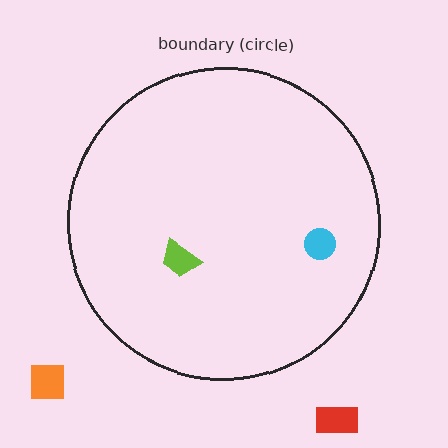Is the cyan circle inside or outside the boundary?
Inside.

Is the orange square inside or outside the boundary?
Outside.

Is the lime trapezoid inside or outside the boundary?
Inside.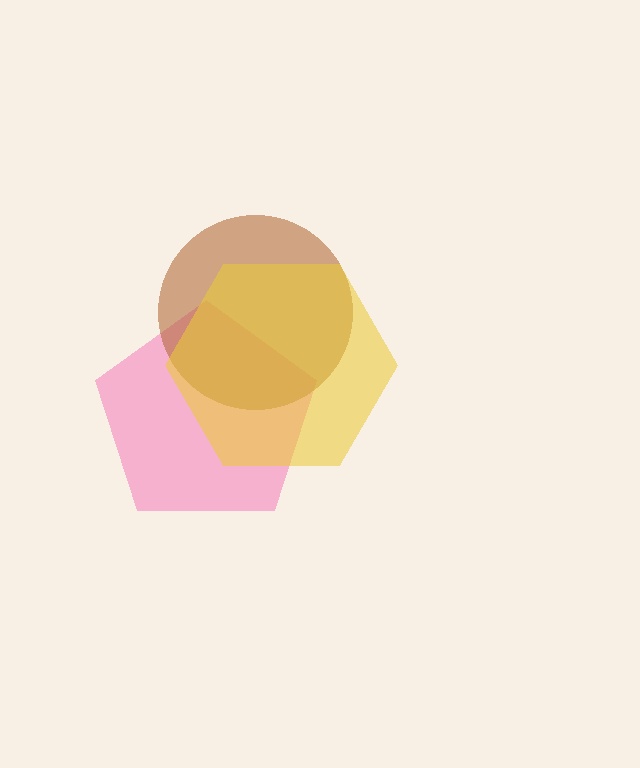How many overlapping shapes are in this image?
There are 3 overlapping shapes in the image.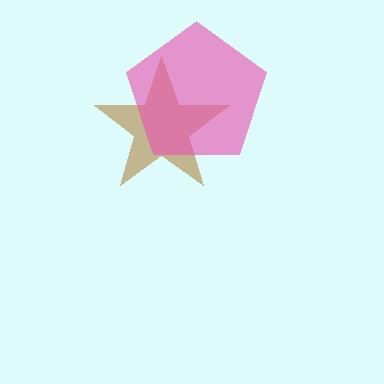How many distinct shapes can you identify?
There are 2 distinct shapes: a brown star, a pink pentagon.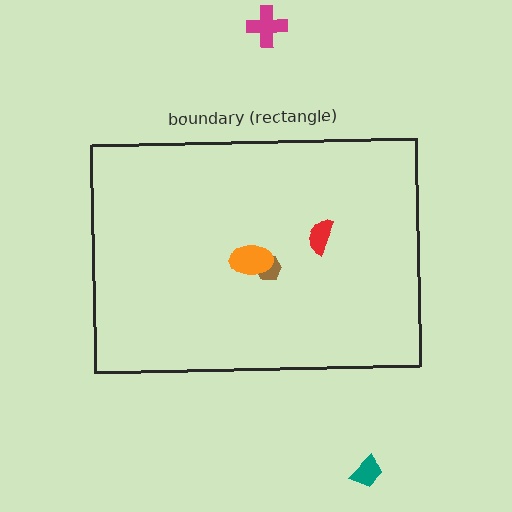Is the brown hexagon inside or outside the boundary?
Inside.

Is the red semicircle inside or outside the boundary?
Inside.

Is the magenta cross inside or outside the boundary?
Outside.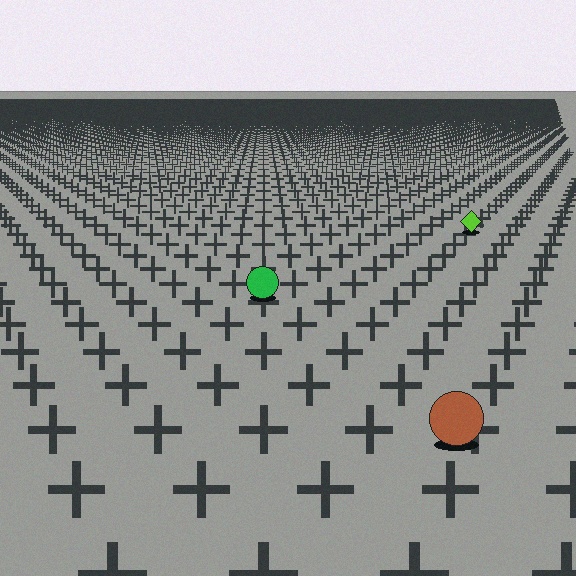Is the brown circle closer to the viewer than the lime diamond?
Yes. The brown circle is closer — you can tell from the texture gradient: the ground texture is coarser near it.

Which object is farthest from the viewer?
The lime diamond is farthest from the viewer. It appears smaller and the ground texture around it is denser.